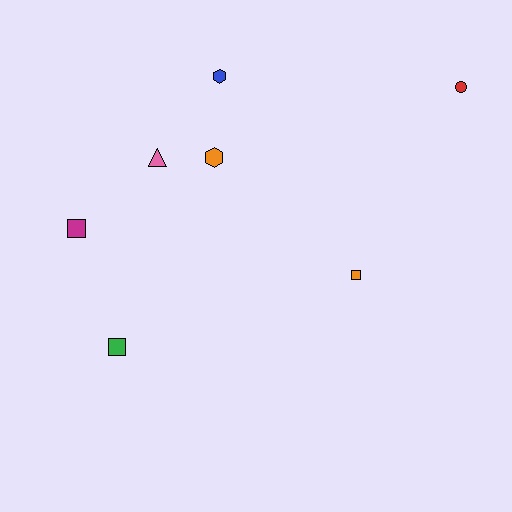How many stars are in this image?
There are no stars.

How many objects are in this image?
There are 7 objects.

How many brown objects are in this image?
There are no brown objects.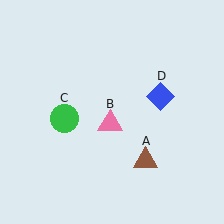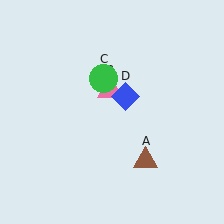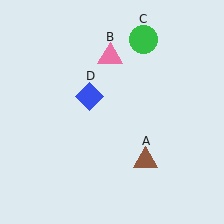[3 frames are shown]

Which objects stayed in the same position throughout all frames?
Brown triangle (object A) remained stationary.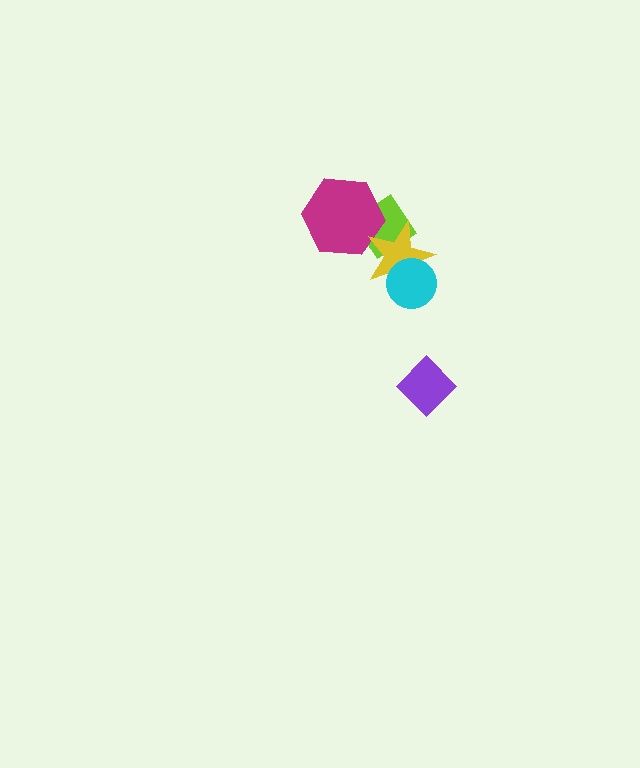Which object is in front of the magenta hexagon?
The yellow star is in front of the magenta hexagon.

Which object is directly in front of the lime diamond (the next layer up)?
The magenta hexagon is directly in front of the lime diamond.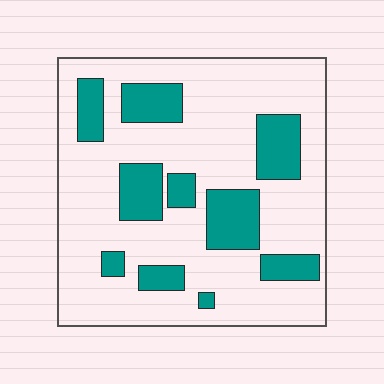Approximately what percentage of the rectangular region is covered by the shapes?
Approximately 25%.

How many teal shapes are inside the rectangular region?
10.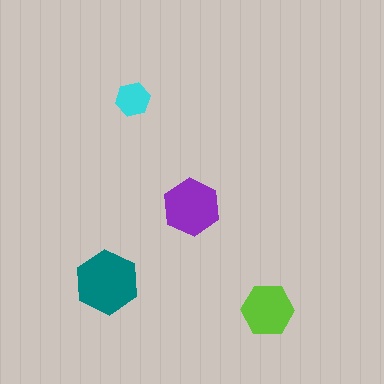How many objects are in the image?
There are 4 objects in the image.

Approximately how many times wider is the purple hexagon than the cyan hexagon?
About 1.5 times wider.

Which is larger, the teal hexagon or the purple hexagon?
The teal one.